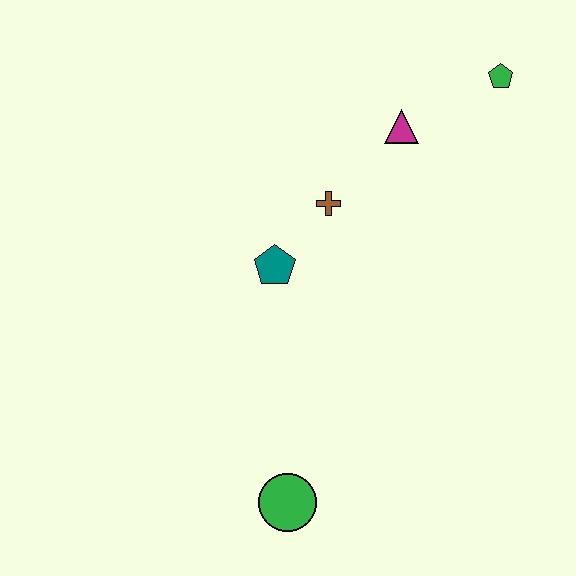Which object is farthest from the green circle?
The green pentagon is farthest from the green circle.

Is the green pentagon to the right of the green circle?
Yes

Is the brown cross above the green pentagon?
No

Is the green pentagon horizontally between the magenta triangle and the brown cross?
No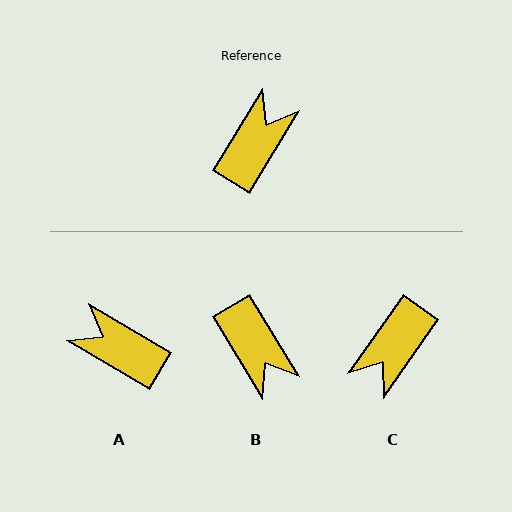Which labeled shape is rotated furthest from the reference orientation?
C, about 176 degrees away.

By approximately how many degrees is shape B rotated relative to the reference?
Approximately 118 degrees clockwise.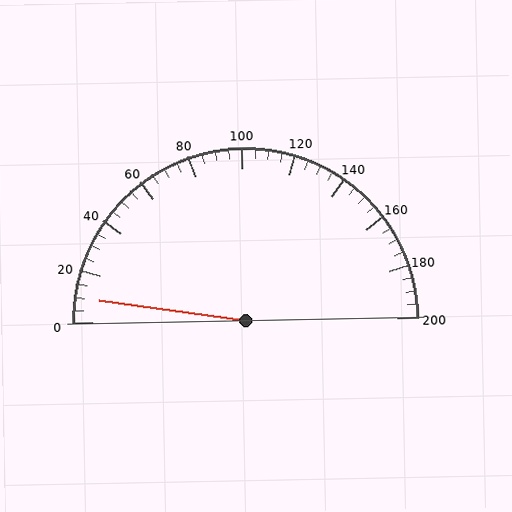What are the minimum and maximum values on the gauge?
The gauge ranges from 0 to 200.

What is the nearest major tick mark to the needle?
The nearest major tick mark is 0.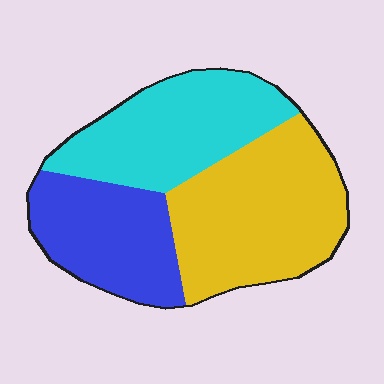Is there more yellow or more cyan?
Yellow.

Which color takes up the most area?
Yellow, at roughly 40%.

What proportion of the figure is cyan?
Cyan takes up about one third (1/3) of the figure.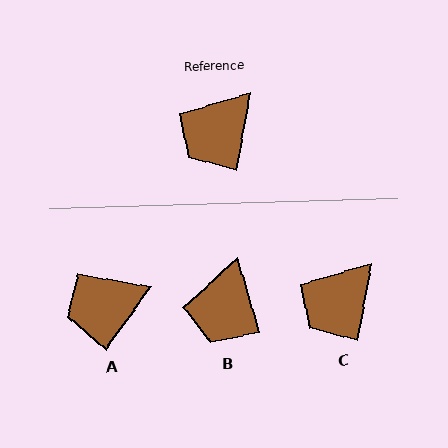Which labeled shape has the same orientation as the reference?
C.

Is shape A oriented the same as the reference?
No, it is off by about 25 degrees.